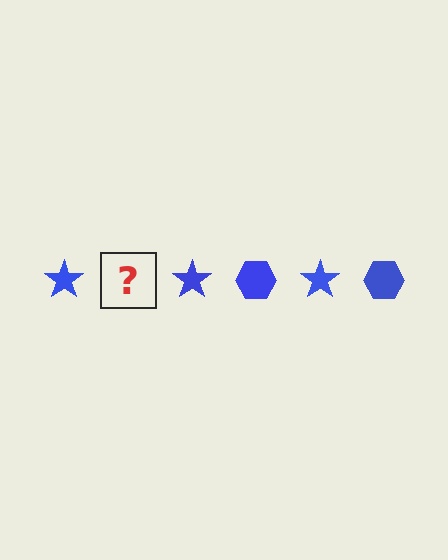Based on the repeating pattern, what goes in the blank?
The blank should be a blue hexagon.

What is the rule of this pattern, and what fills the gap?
The rule is that the pattern cycles through star, hexagon shapes in blue. The gap should be filled with a blue hexagon.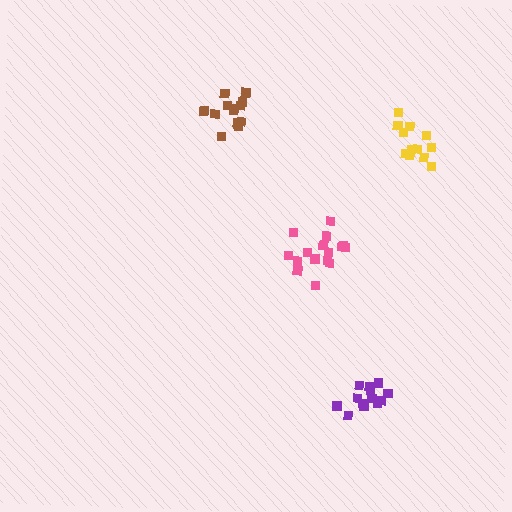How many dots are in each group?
Group 1: 15 dots, Group 2: 15 dots, Group 3: 12 dots, Group 4: 17 dots (59 total).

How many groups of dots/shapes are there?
There are 4 groups.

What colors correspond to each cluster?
The clusters are colored: brown, purple, yellow, pink.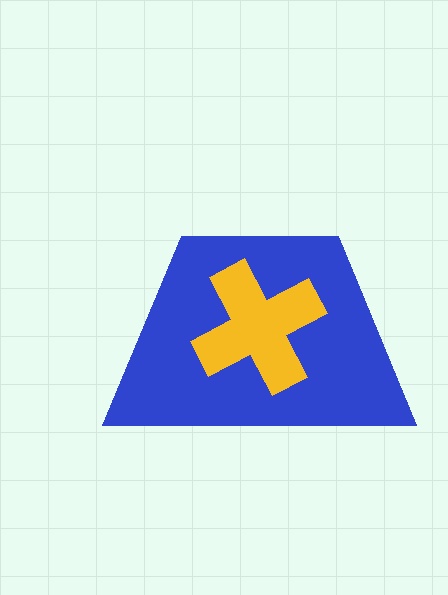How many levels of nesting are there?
2.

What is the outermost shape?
The blue trapezoid.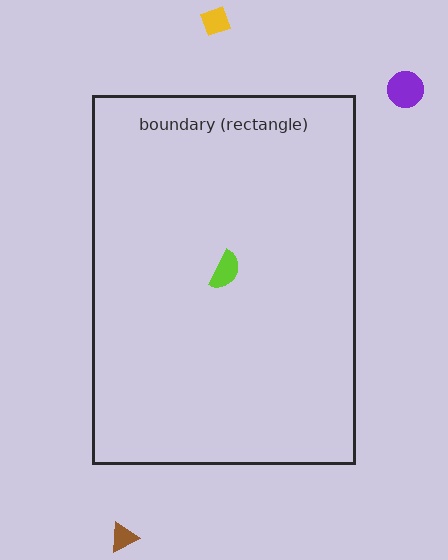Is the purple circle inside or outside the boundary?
Outside.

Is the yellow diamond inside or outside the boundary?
Outside.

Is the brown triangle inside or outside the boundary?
Outside.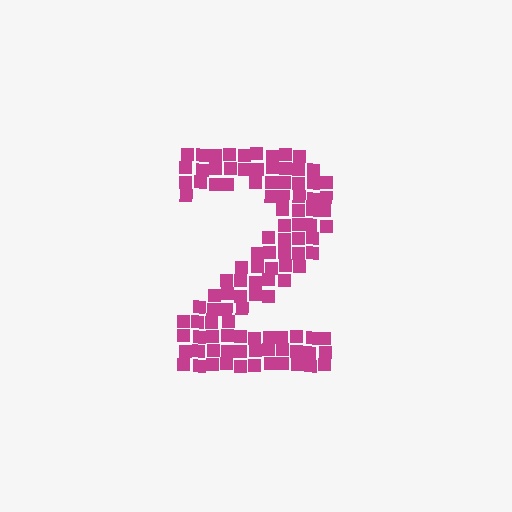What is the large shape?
The large shape is the digit 2.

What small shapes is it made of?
It is made of small squares.